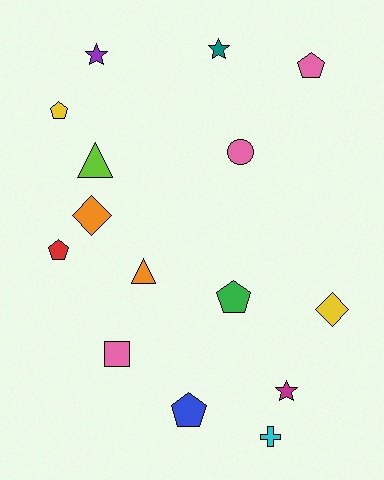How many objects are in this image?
There are 15 objects.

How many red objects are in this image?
There is 1 red object.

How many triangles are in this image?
There are 2 triangles.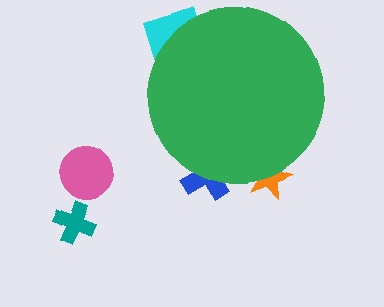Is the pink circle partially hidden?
No, the pink circle is fully visible.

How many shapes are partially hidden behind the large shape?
3 shapes are partially hidden.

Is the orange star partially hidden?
Yes, the orange star is partially hidden behind the green circle.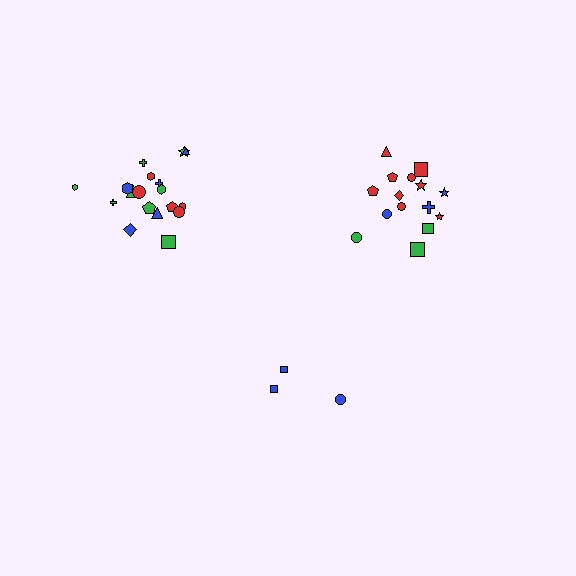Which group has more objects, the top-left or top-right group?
The top-left group.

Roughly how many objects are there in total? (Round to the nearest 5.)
Roughly 35 objects in total.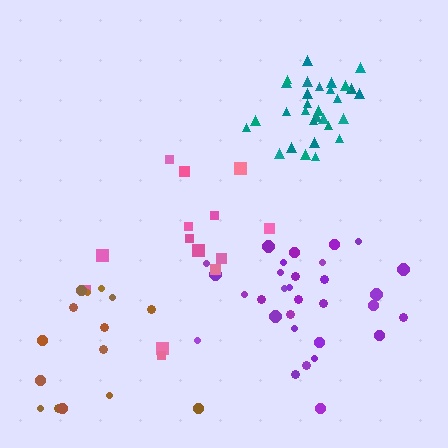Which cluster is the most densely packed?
Teal.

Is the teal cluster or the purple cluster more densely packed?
Teal.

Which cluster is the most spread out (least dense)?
Brown.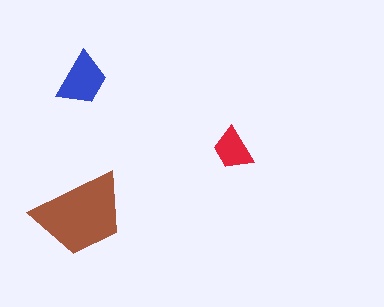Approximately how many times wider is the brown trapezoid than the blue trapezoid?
About 1.5 times wider.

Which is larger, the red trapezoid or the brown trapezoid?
The brown one.